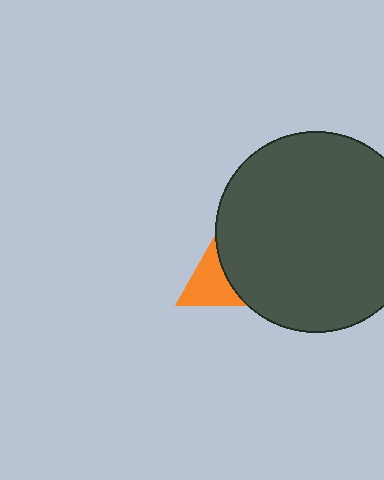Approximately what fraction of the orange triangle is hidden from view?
Roughly 55% of the orange triangle is hidden behind the dark gray circle.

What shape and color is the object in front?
The object in front is a dark gray circle.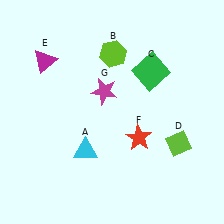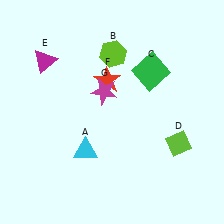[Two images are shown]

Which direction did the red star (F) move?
The red star (F) moved up.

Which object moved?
The red star (F) moved up.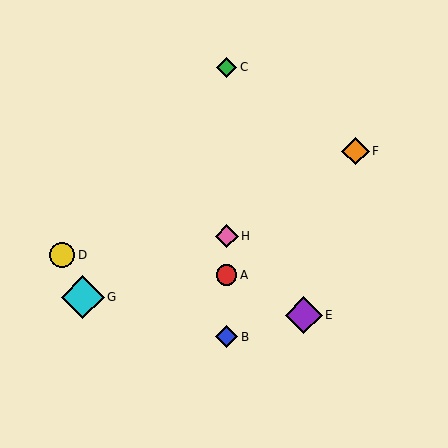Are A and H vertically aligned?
Yes, both are at x≈227.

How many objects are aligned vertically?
4 objects (A, B, C, H) are aligned vertically.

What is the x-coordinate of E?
Object E is at x≈304.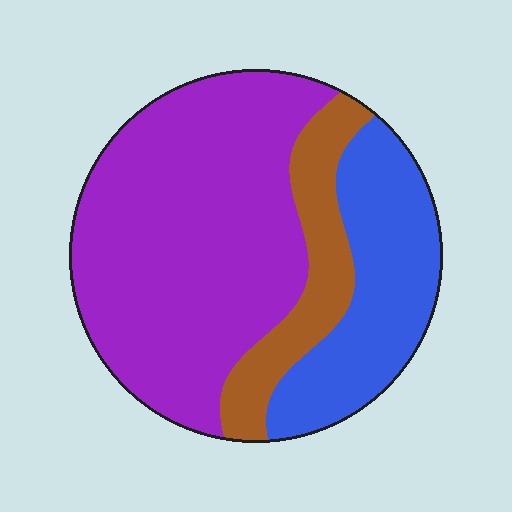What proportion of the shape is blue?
Blue covers about 25% of the shape.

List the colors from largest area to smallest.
From largest to smallest: purple, blue, brown.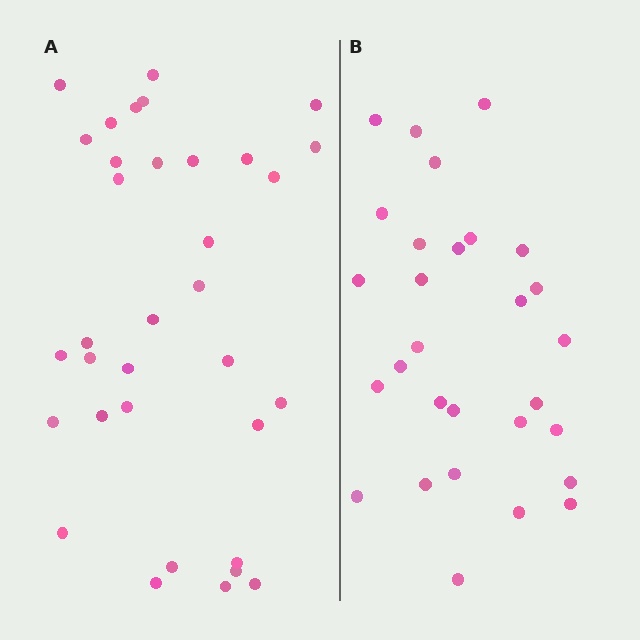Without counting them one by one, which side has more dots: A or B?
Region A (the left region) has more dots.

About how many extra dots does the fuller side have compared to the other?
Region A has about 5 more dots than region B.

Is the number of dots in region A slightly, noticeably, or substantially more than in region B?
Region A has only slightly more — the two regions are fairly close. The ratio is roughly 1.2 to 1.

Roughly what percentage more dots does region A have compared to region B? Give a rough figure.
About 15% more.